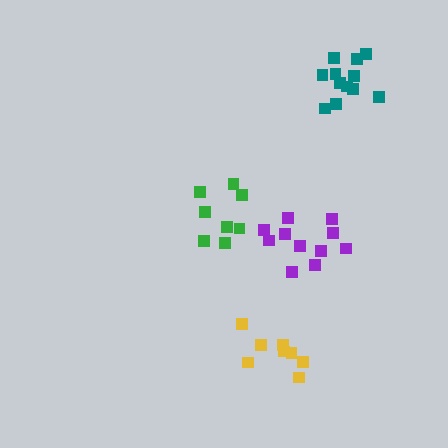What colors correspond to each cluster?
The clusters are colored: green, purple, teal, yellow.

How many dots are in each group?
Group 1: 8 dots, Group 2: 11 dots, Group 3: 12 dots, Group 4: 8 dots (39 total).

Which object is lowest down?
The yellow cluster is bottommost.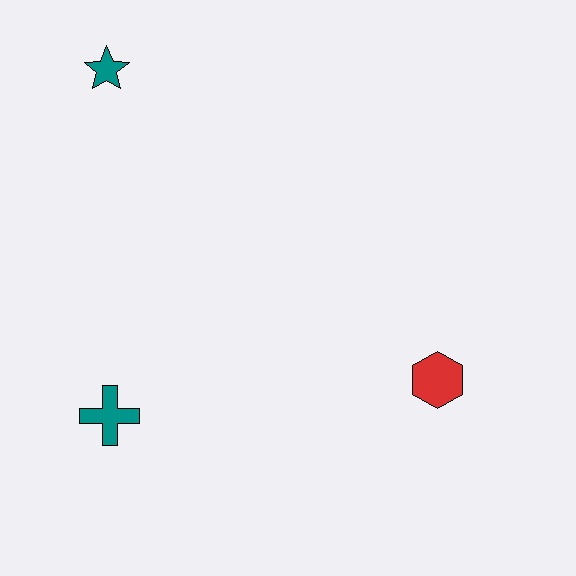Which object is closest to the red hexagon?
The teal cross is closest to the red hexagon.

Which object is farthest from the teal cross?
The teal star is farthest from the teal cross.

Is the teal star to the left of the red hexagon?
Yes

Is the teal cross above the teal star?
No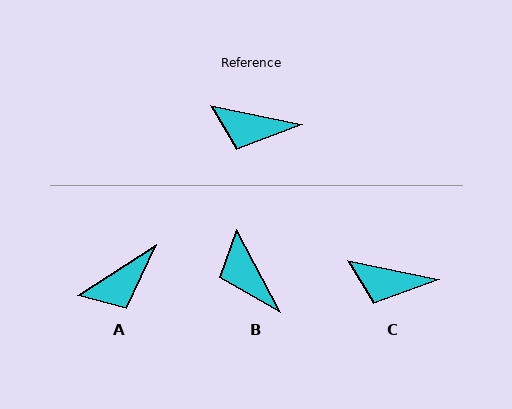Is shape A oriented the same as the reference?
No, it is off by about 45 degrees.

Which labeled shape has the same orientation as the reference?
C.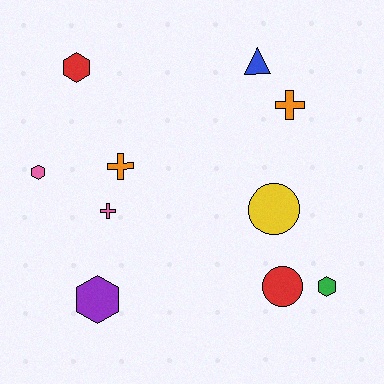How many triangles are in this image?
There is 1 triangle.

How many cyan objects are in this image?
There are no cyan objects.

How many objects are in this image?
There are 10 objects.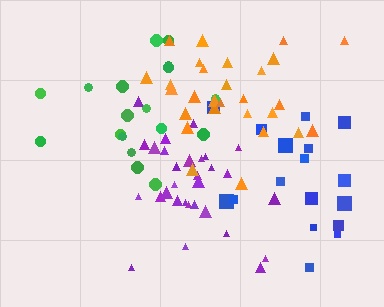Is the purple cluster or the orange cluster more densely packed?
Purple.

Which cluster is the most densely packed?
Purple.